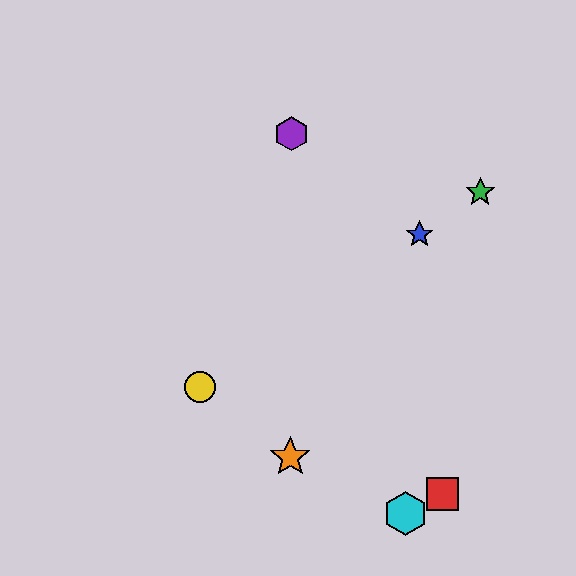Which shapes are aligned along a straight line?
The blue star, the green star, the yellow circle are aligned along a straight line.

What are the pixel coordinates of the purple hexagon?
The purple hexagon is at (292, 134).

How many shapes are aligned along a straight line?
3 shapes (the blue star, the green star, the yellow circle) are aligned along a straight line.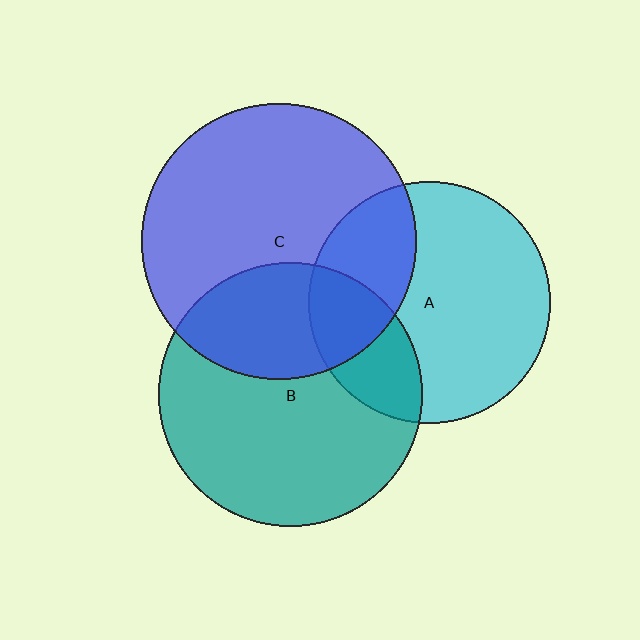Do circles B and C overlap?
Yes.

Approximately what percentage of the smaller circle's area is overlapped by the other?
Approximately 35%.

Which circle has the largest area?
Circle C (blue).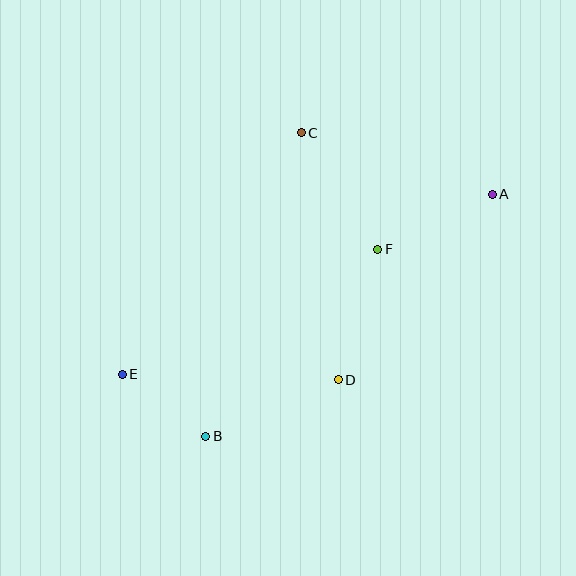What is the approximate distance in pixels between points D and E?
The distance between D and E is approximately 216 pixels.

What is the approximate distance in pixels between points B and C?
The distance between B and C is approximately 318 pixels.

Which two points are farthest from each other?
Points A and E are farthest from each other.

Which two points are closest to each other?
Points B and E are closest to each other.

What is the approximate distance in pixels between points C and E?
The distance between C and E is approximately 300 pixels.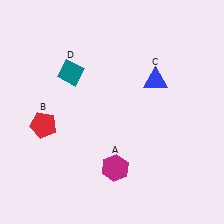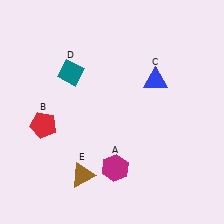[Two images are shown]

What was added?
A brown triangle (E) was added in Image 2.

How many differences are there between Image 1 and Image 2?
There is 1 difference between the two images.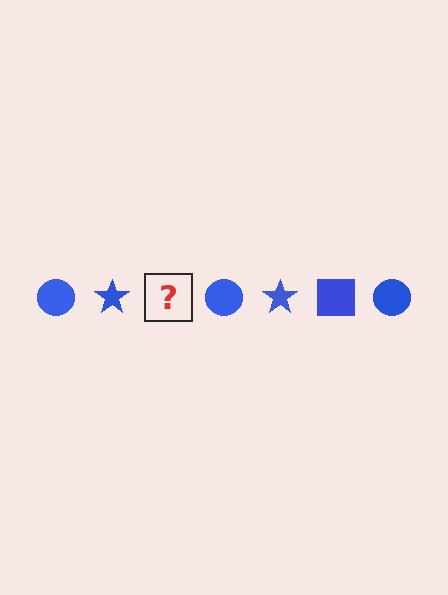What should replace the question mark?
The question mark should be replaced with a blue square.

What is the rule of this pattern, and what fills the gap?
The rule is that the pattern cycles through circle, star, square shapes in blue. The gap should be filled with a blue square.